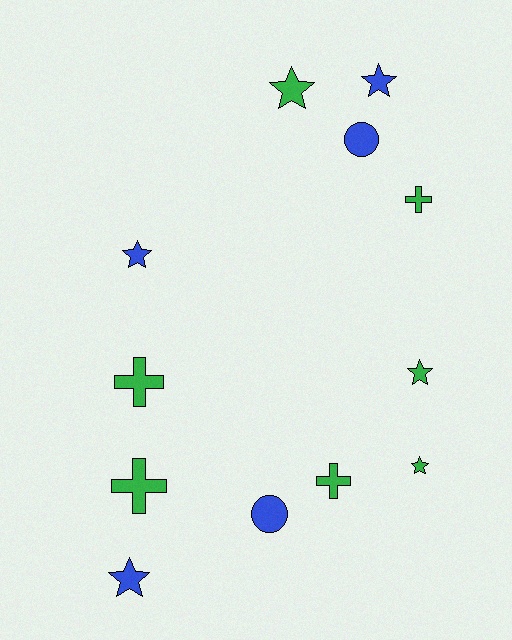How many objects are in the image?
There are 12 objects.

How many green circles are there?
There are no green circles.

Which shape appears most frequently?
Star, with 6 objects.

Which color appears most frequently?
Green, with 7 objects.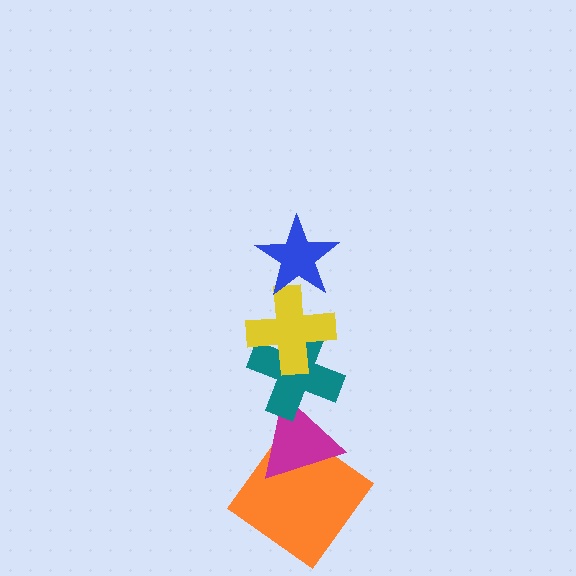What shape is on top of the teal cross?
The yellow cross is on top of the teal cross.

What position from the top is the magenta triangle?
The magenta triangle is 4th from the top.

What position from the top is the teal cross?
The teal cross is 3rd from the top.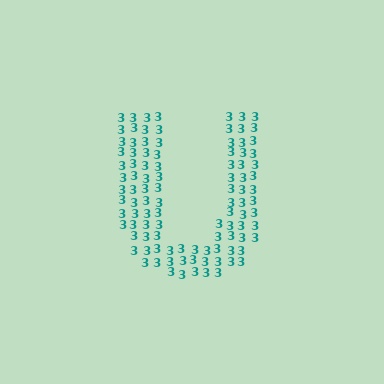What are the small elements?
The small elements are digit 3's.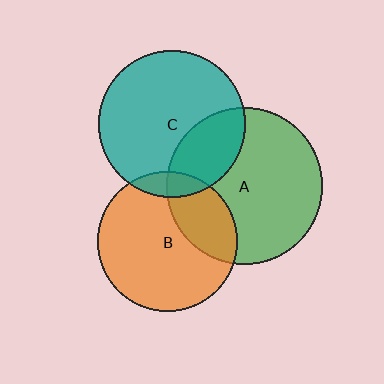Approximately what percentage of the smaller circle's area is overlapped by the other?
Approximately 25%.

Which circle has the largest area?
Circle A (green).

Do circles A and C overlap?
Yes.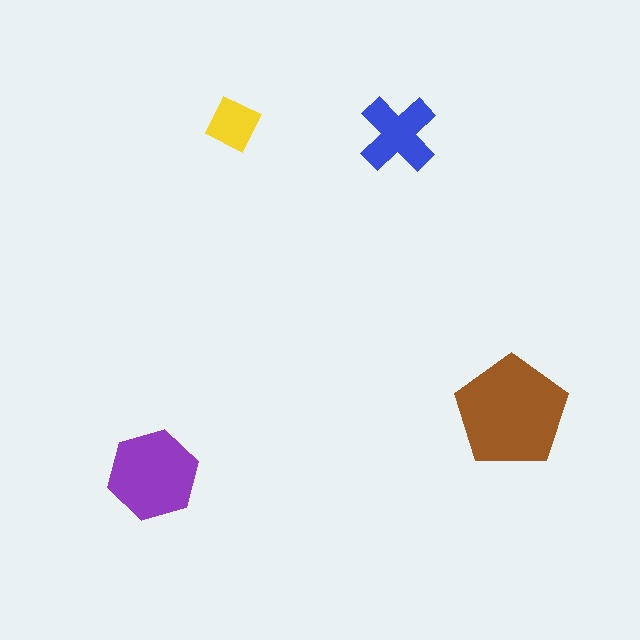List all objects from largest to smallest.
The brown pentagon, the purple hexagon, the blue cross, the yellow diamond.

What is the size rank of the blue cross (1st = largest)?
3rd.